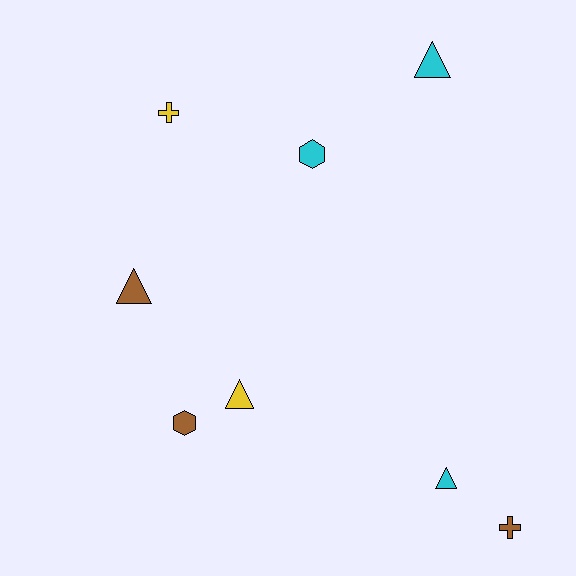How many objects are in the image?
There are 8 objects.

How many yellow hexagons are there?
There are no yellow hexagons.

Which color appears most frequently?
Brown, with 3 objects.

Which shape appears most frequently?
Triangle, with 4 objects.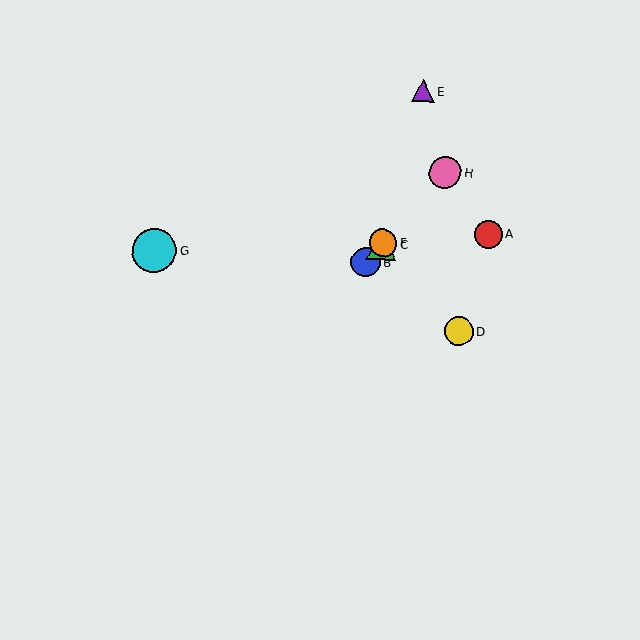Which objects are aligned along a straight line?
Objects B, C, F, H are aligned along a straight line.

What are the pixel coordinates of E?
Object E is at (423, 91).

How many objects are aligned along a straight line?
4 objects (B, C, F, H) are aligned along a straight line.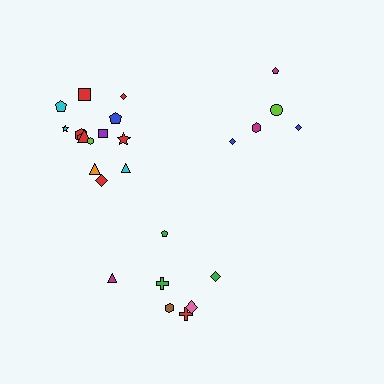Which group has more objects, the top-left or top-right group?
The top-left group.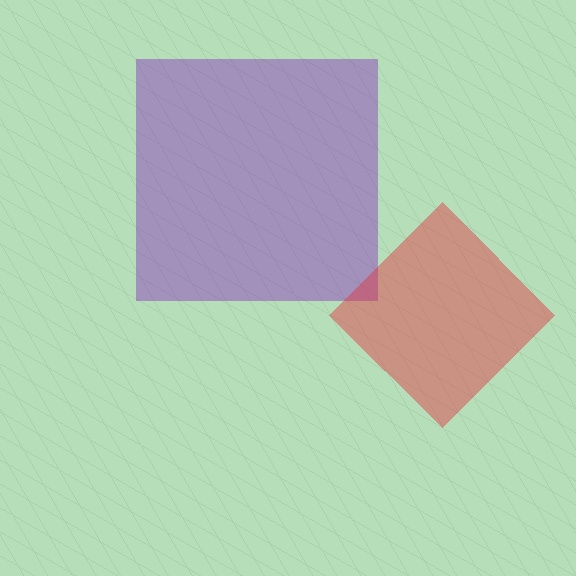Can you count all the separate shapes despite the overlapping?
Yes, there are 2 separate shapes.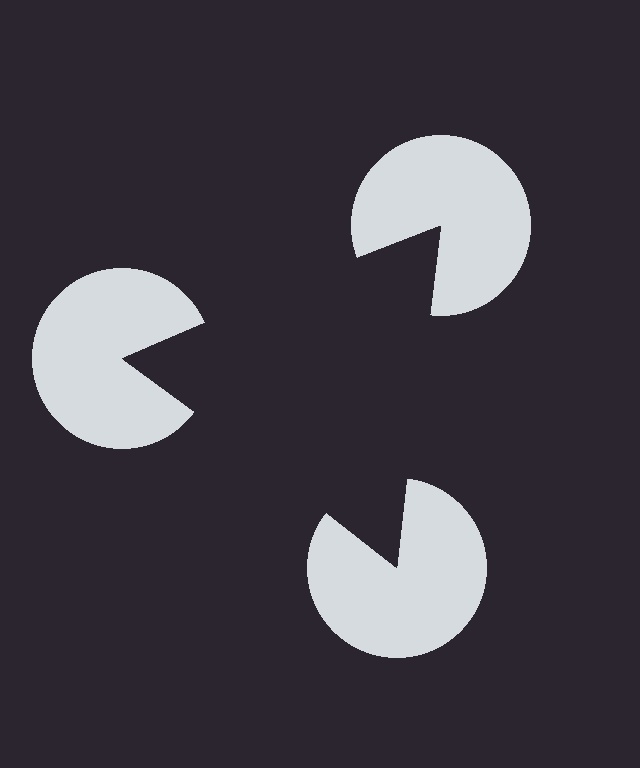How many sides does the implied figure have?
3 sides.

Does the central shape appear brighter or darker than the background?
It typically appears slightly darker than the background, even though no actual brightness change is drawn.